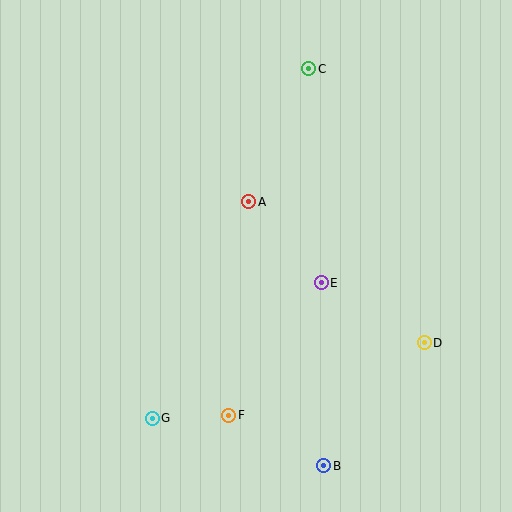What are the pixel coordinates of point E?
Point E is at (321, 283).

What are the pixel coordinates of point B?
Point B is at (324, 466).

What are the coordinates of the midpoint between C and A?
The midpoint between C and A is at (279, 135).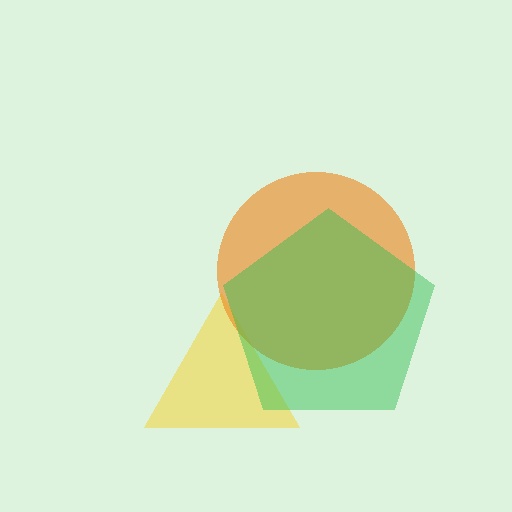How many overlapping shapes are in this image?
There are 3 overlapping shapes in the image.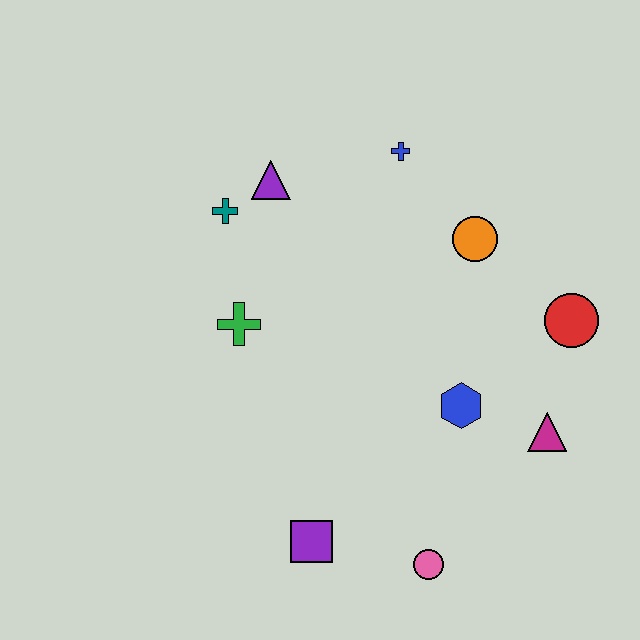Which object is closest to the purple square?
The pink circle is closest to the purple square.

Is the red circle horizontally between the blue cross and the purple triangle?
No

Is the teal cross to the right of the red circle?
No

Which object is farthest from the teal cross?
The pink circle is farthest from the teal cross.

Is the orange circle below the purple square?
No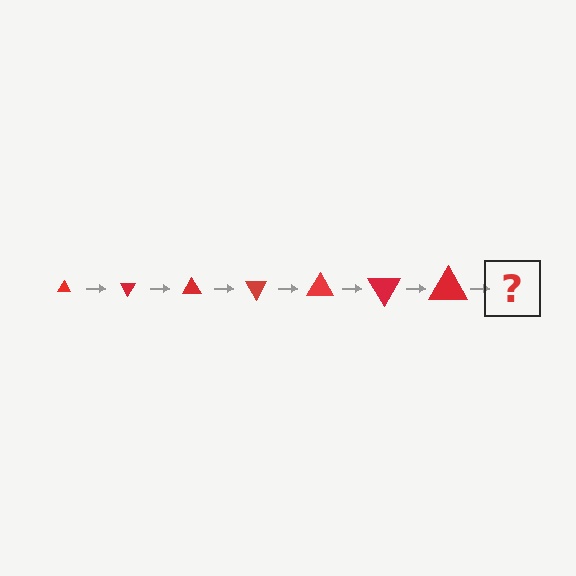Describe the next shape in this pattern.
It should be a triangle, larger than the previous one and rotated 420 degrees from the start.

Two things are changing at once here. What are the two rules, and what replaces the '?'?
The two rules are that the triangle grows larger each step and it rotates 60 degrees each step. The '?' should be a triangle, larger than the previous one and rotated 420 degrees from the start.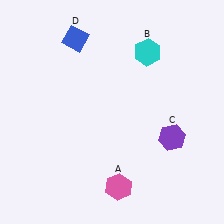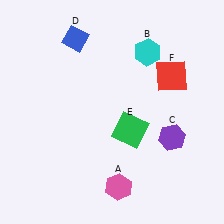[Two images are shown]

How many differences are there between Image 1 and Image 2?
There are 2 differences between the two images.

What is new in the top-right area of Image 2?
A red square (F) was added in the top-right area of Image 2.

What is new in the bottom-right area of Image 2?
A green square (E) was added in the bottom-right area of Image 2.